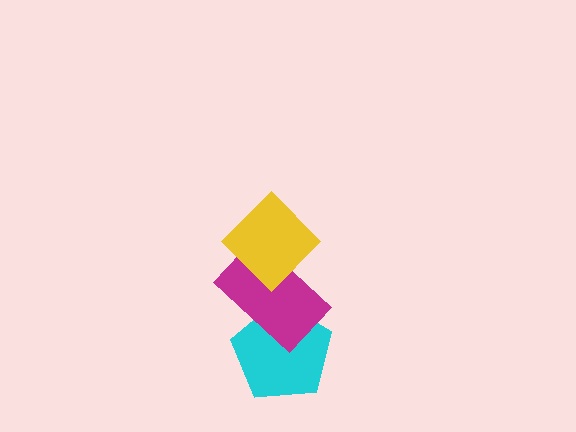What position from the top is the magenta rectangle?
The magenta rectangle is 2nd from the top.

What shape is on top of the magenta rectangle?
The yellow diamond is on top of the magenta rectangle.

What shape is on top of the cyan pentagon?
The magenta rectangle is on top of the cyan pentagon.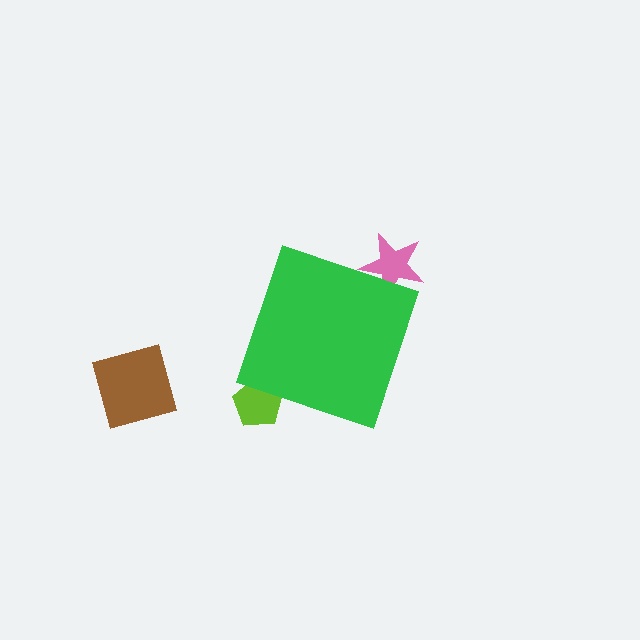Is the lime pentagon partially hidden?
Yes, the lime pentagon is partially hidden behind the green diamond.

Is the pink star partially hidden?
Yes, the pink star is partially hidden behind the green diamond.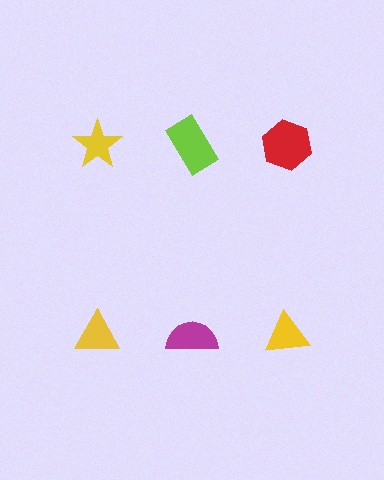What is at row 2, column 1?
A yellow triangle.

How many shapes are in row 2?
3 shapes.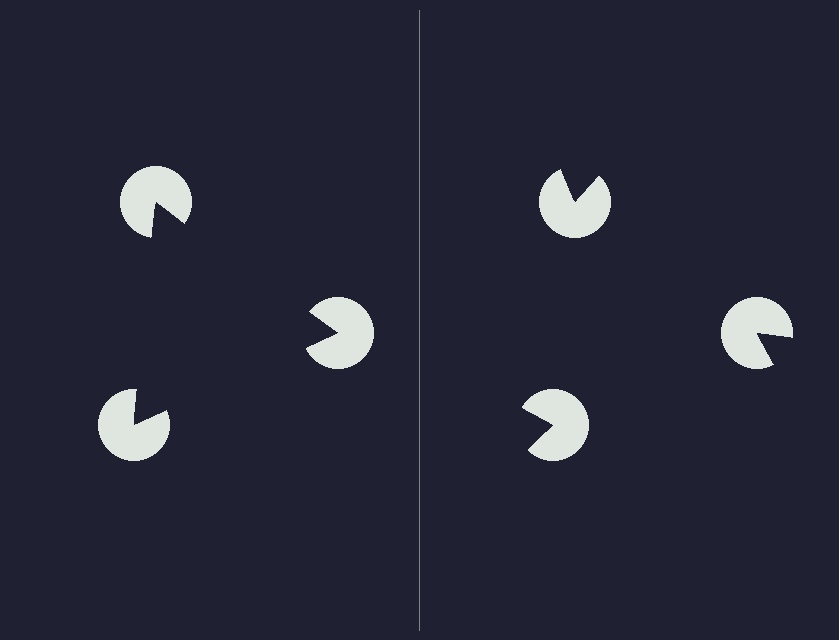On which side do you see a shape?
An illusory triangle appears on the left side. On the right side the wedge cuts are rotated, so no coherent shape forms.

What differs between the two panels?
The pac-man discs are positioned identically on both sides; only the wedge orientations differ. On the left they align to a triangle; on the right they are misaligned.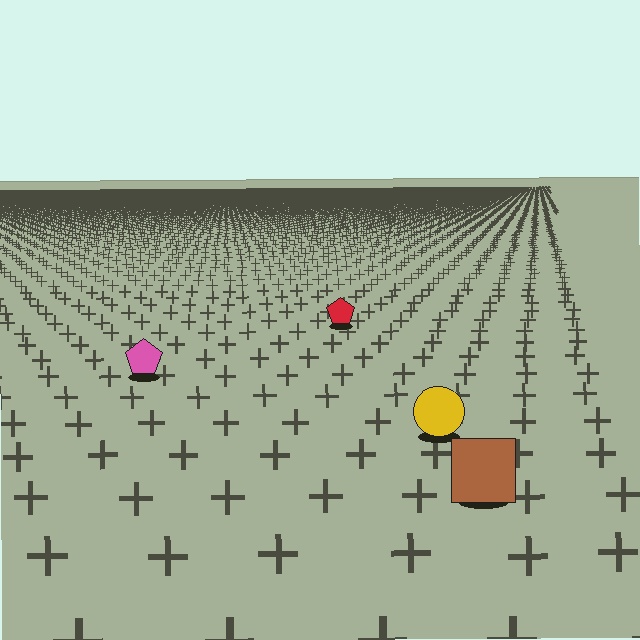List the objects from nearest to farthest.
From nearest to farthest: the brown square, the yellow circle, the pink pentagon, the red pentagon.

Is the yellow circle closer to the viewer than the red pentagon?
Yes. The yellow circle is closer — you can tell from the texture gradient: the ground texture is coarser near it.